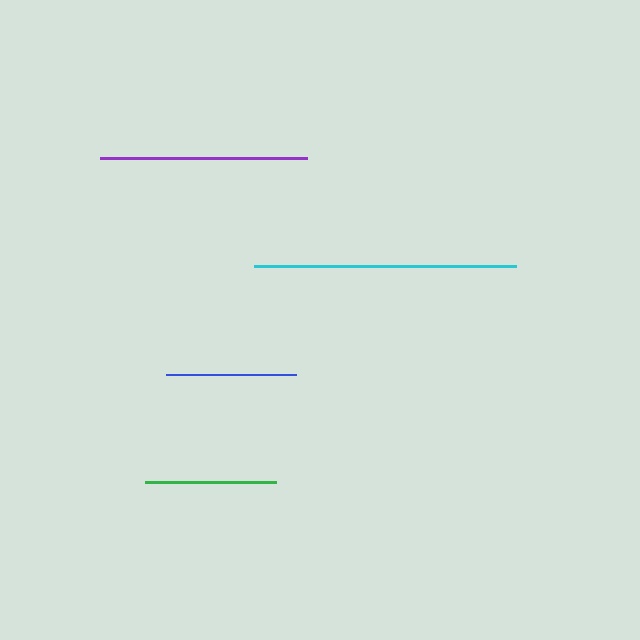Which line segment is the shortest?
The blue line is the shortest at approximately 130 pixels.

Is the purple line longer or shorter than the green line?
The purple line is longer than the green line.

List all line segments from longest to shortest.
From longest to shortest: cyan, purple, green, blue.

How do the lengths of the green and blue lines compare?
The green and blue lines are approximately the same length.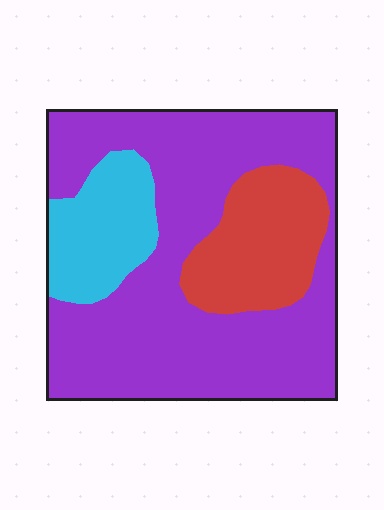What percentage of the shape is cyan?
Cyan covers around 15% of the shape.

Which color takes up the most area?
Purple, at roughly 65%.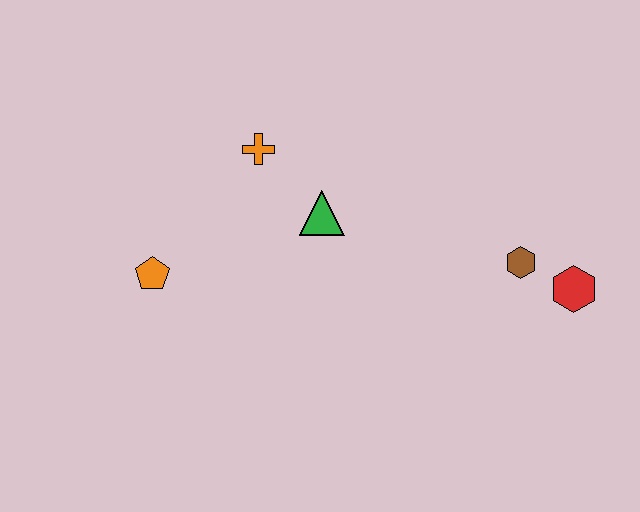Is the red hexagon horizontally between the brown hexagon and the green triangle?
No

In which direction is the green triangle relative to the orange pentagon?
The green triangle is to the right of the orange pentagon.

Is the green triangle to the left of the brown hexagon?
Yes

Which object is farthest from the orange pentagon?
The red hexagon is farthest from the orange pentagon.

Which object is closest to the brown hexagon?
The red hexagon is closest to the brown hexagon.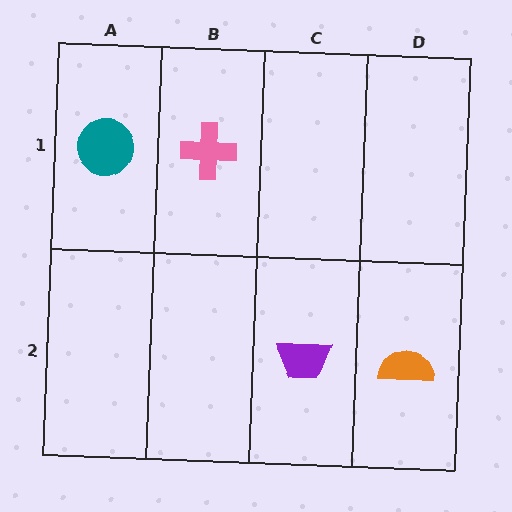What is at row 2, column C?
A purple trapezoid.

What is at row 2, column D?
An orange semicircle.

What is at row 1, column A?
A teal circle.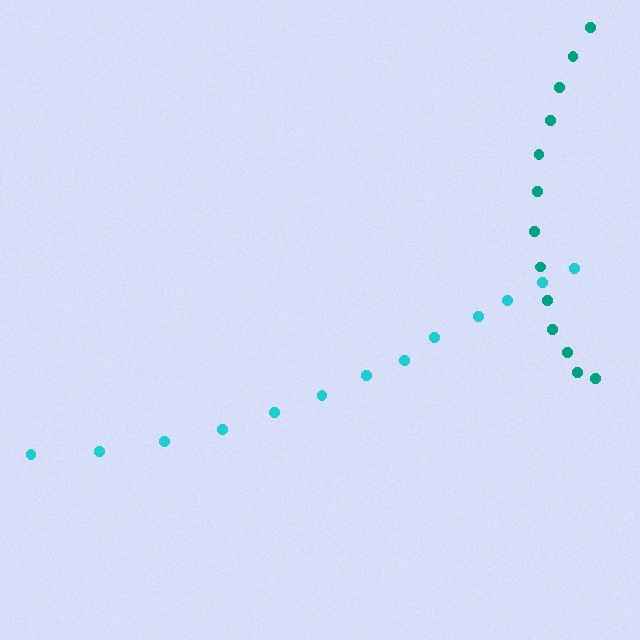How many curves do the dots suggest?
There are 2 distinct paths.